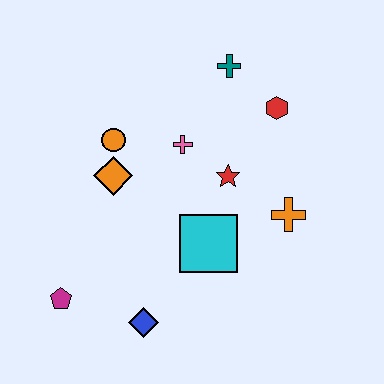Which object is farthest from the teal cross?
The magenta pentagon is farthest from the teal cross.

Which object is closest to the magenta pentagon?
The blue diamond is closest to the magenta pentagon.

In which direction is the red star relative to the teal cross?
The red star is below the teal cross.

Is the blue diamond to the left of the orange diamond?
No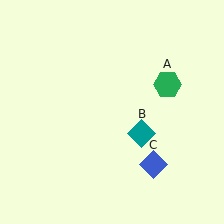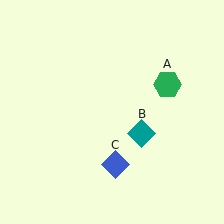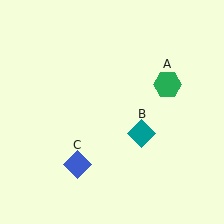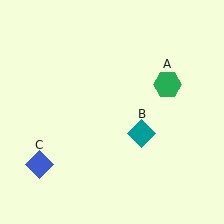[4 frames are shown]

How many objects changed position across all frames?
1 object changed position: blue diamond (object C).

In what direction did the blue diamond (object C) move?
The blue diamond (object C) moved left.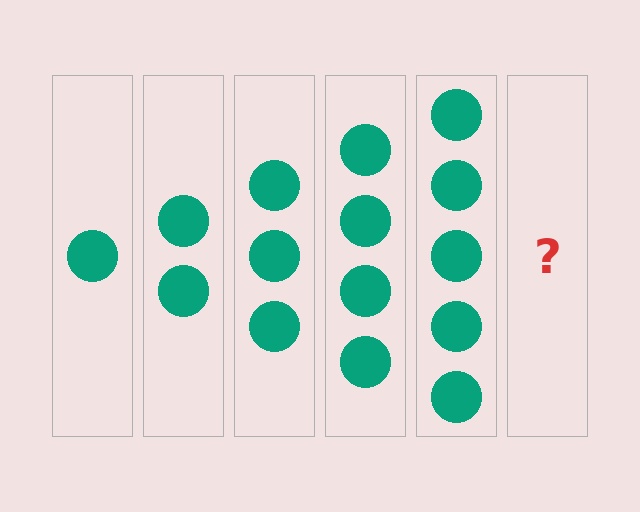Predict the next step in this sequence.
The next step is 6 circles.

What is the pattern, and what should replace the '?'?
The pattern is that each step adds one more circle. The '?' should be 6 circles.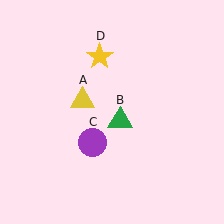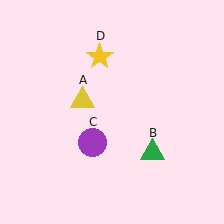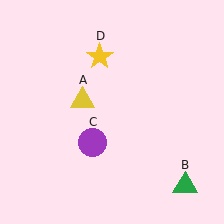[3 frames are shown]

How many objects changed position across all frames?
1 object changed position: green triangle (object B).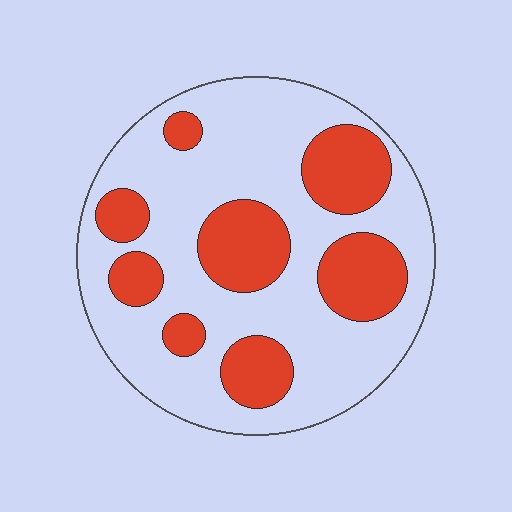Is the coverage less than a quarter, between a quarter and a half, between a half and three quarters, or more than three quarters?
Between a quarter and a half.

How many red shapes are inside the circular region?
8.